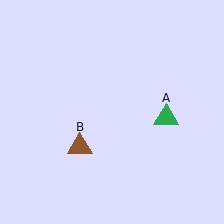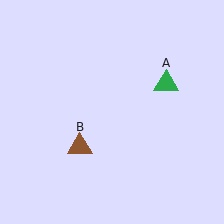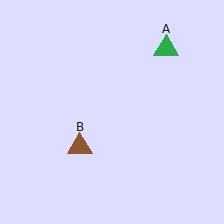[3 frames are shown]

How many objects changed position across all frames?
1 object changed position: green triangle (object A).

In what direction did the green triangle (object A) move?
The green triangle (object A) moved up.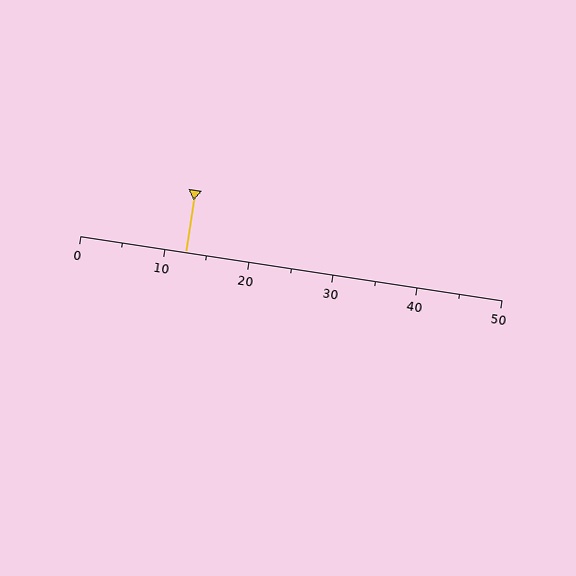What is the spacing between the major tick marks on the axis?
The major ticks are spaced 10 apart.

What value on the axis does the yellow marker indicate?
The marker indicates approximately 12.5.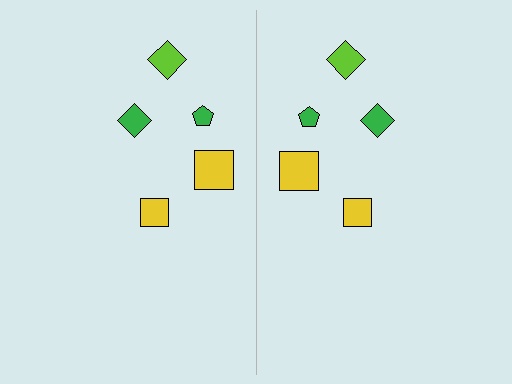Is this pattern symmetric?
Yes, this pattern has bilateral (reflection) symmetry.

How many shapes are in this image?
There are 10 shapes in this image.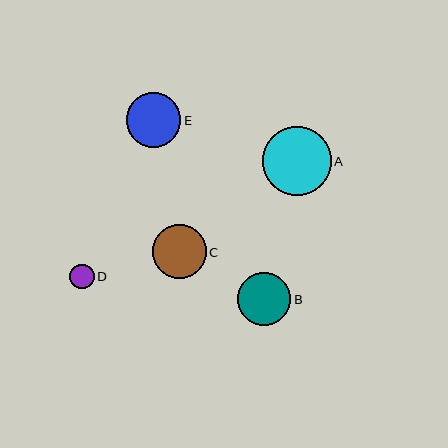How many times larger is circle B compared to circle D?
Circle B is approximately 2.2 times the size of circle D.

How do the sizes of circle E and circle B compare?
Circle E and circle B are approximately the same size.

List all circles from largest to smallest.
From largest to smallest: A, E, C, B, D.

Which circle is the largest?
Circle A is the largest with a size of approximately 69 pixels.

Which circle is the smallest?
Circle D is the smallest with a size of approximately 25 pixels.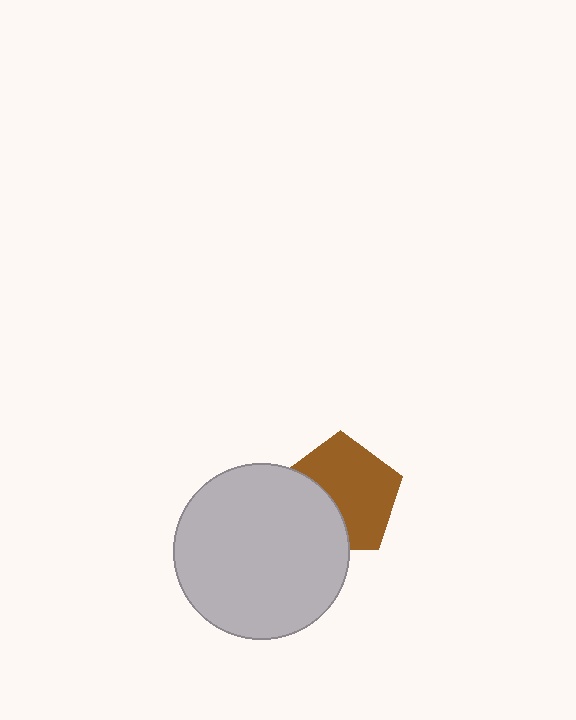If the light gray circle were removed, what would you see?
You would see the complete brown pentagon.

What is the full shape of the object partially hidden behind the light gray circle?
The partially hidden object is a brown pentagon.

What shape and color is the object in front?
The object in front is a light gray circle.